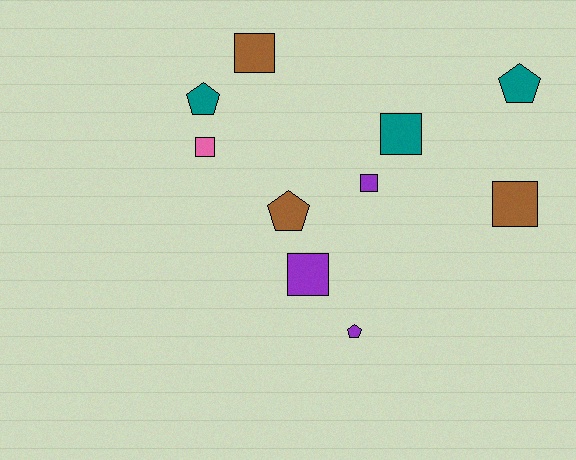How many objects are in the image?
There are 10 objects.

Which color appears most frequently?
Teal, with 3 objects.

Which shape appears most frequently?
Square, with 6 objects.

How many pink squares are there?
There is 1 pink square.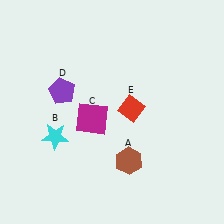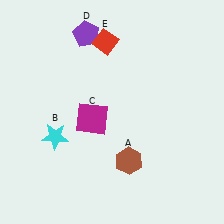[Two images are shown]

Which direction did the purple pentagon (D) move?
The purple pentagon (D) moved up.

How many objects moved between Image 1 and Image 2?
2 objects moved between the two images.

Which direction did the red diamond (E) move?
The red diamond (E) moved up.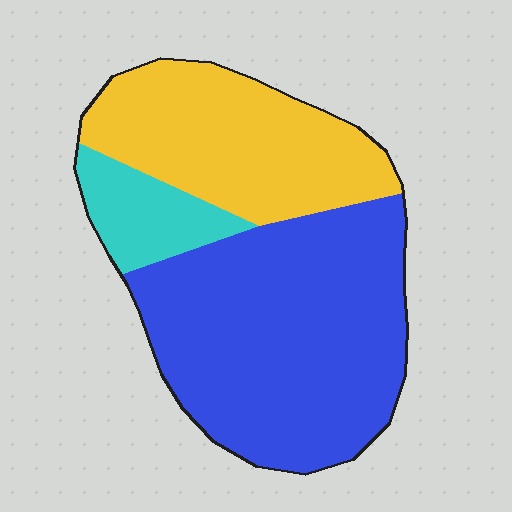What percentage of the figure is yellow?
Yellow takes up about one third (1/3) of the figure.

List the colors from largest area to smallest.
From largest to smallest: blue, yellow, cyan.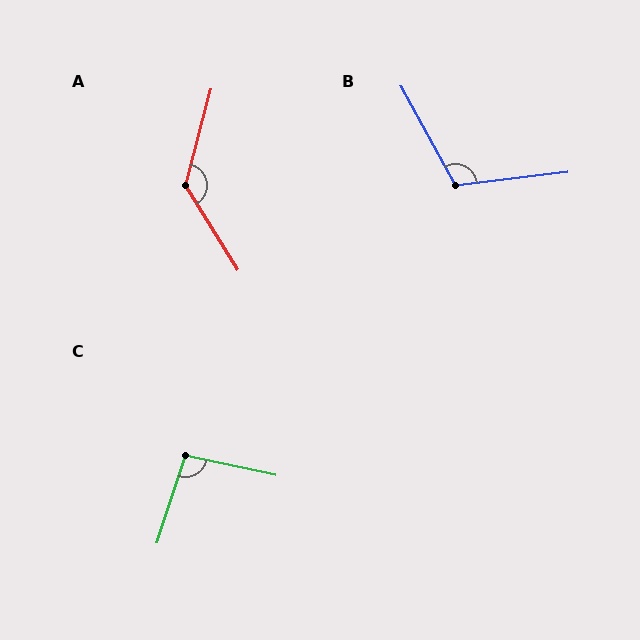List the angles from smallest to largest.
C (96°), B (112°), A (134°).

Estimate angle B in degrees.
Approximately 112 degrees.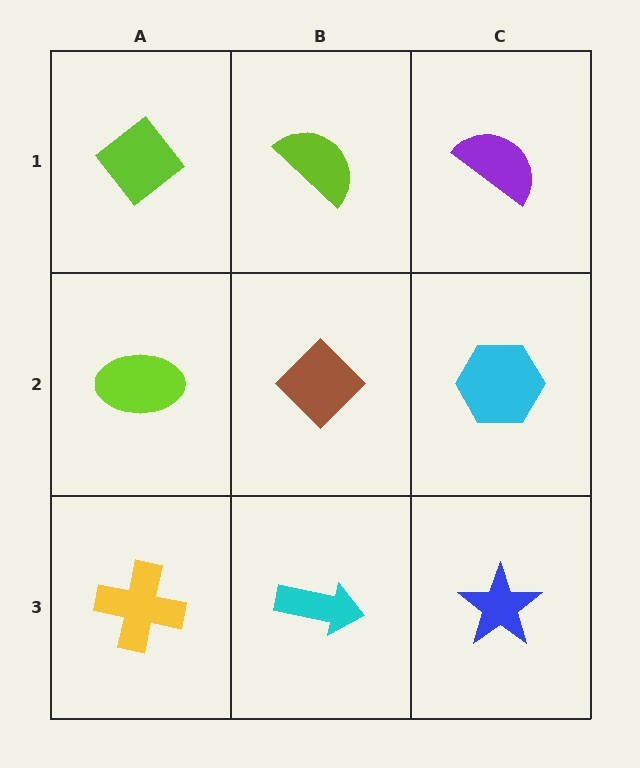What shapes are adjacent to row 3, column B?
A brown diamond (row 2, column B), a yellow cross (row 3, column A), a blue star (row 3, column C).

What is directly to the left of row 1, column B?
A lime diamond.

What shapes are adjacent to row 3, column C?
A cyan hexagon (row 2, column C), a cyan arrow (row 3, column B).